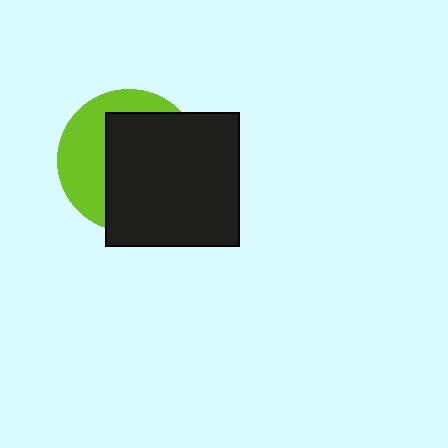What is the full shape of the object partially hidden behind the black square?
The partially hidden object is a lime circle.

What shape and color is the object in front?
The object in front is a black square.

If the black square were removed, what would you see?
You would see the complete lime circle.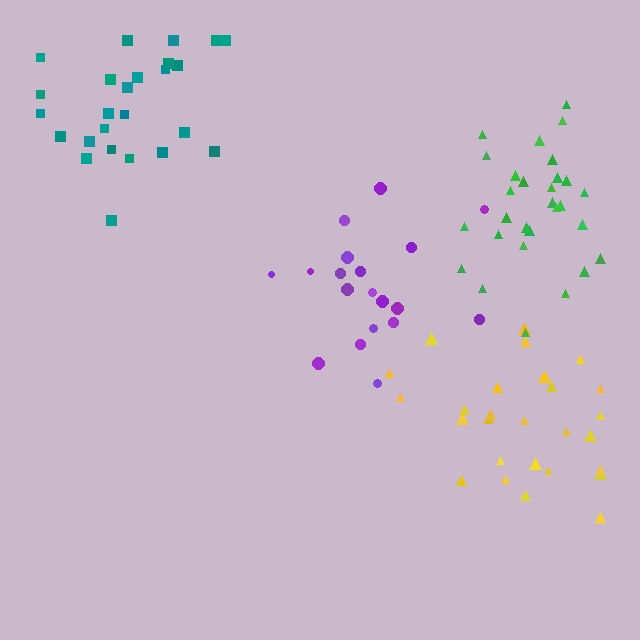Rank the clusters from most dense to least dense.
green, purple, yellow, teal.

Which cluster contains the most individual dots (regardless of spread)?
Green (29).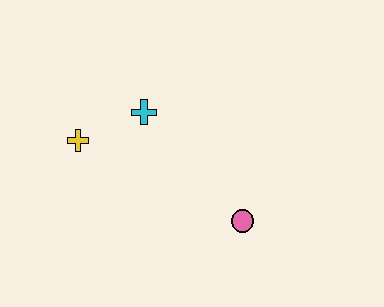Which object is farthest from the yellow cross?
The pink circle is farthest from the yellow cross.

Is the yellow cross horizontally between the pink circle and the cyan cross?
No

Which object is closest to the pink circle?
The cyan cross is closest to the pink circle.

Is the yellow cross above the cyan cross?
No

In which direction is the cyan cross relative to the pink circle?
The cyan cross is above the pink circle.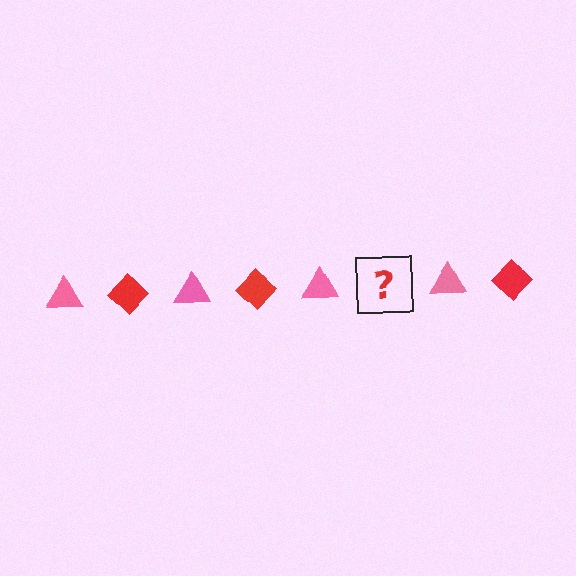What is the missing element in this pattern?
The missing element is a red diamond.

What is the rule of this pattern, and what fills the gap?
The rule is that the pattern alternates between pink triangle and red diamond. The gap should be filled with a red diamond.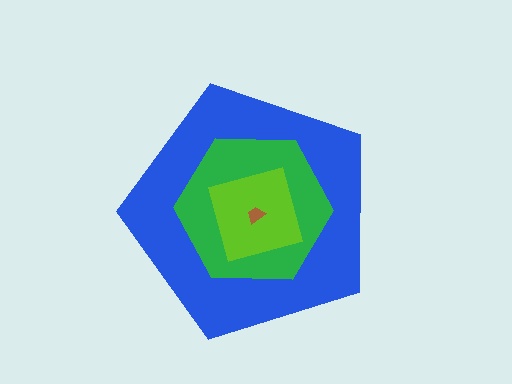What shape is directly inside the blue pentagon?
The green hexagon.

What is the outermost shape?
The blue pentagon.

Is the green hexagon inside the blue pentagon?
Yes.